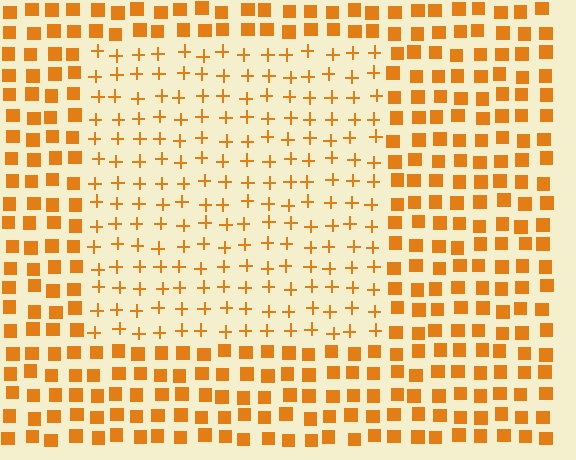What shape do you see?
I see a rectangle.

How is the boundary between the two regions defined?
The boundary is defined by a change in element shape: plus signs inside vs. squares outside. All elements share the same color and spacing.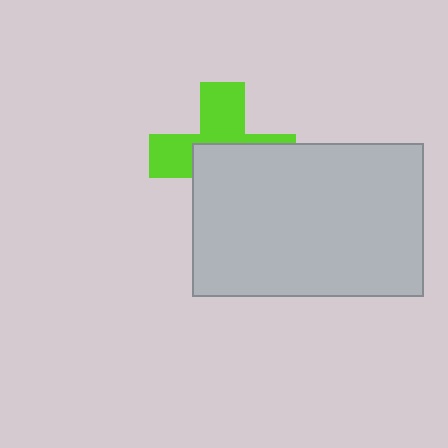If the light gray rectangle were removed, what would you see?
You would see the complete lime cross.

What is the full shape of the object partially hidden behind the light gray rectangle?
The partially hidden object is a lime cross.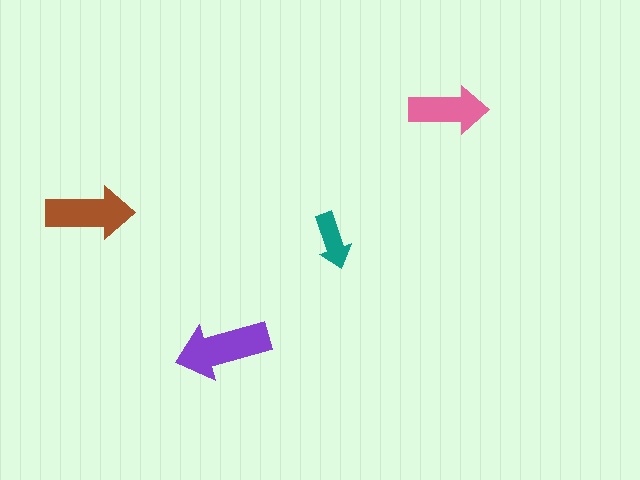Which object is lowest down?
The purple arrow is bottommost.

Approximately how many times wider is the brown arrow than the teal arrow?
About 1.5 times wider.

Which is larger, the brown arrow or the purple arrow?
The purple one.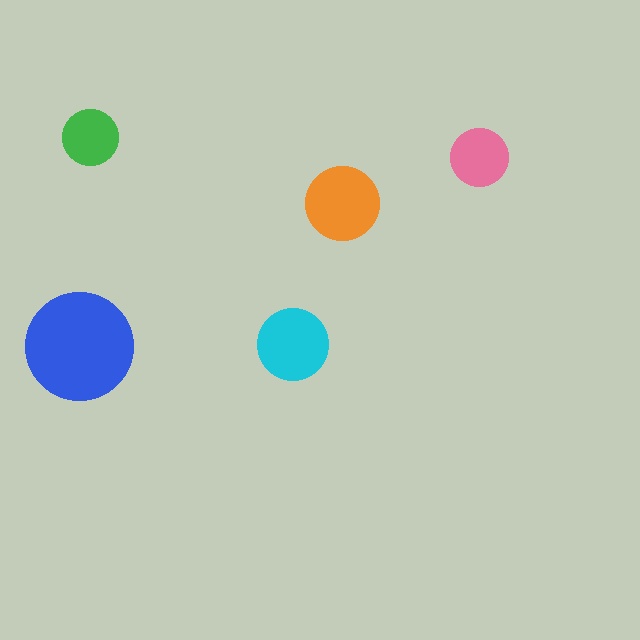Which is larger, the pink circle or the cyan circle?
The cyan one.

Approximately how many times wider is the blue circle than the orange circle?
About 1.5 times wider.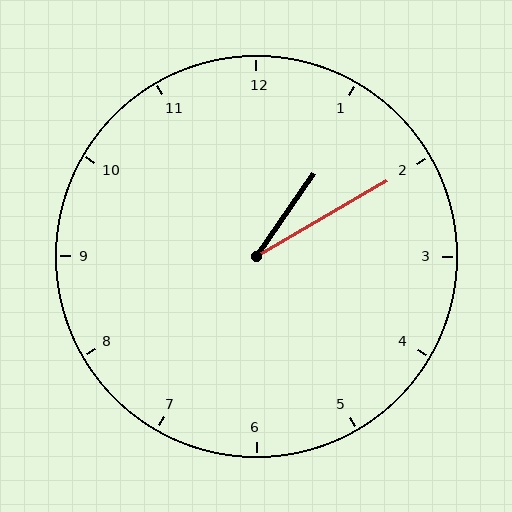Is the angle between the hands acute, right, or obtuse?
It is acute.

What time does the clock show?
1:10.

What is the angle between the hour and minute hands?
Approximately 25 degrees.